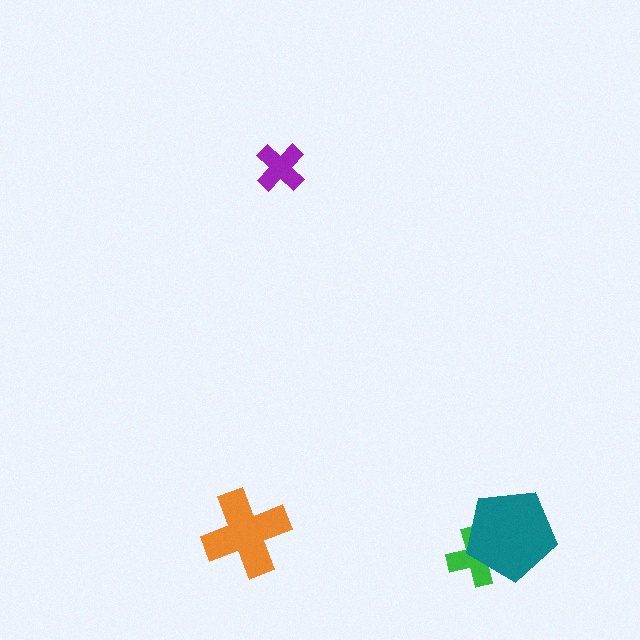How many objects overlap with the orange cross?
0 objects overlap with the orange cross.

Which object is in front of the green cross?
The teal pentagon is in front of the green cross.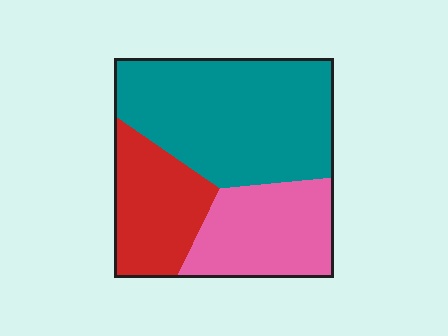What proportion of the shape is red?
Red covers around 25% of the shape.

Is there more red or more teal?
Teal.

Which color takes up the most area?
Teal, at roughly 50%.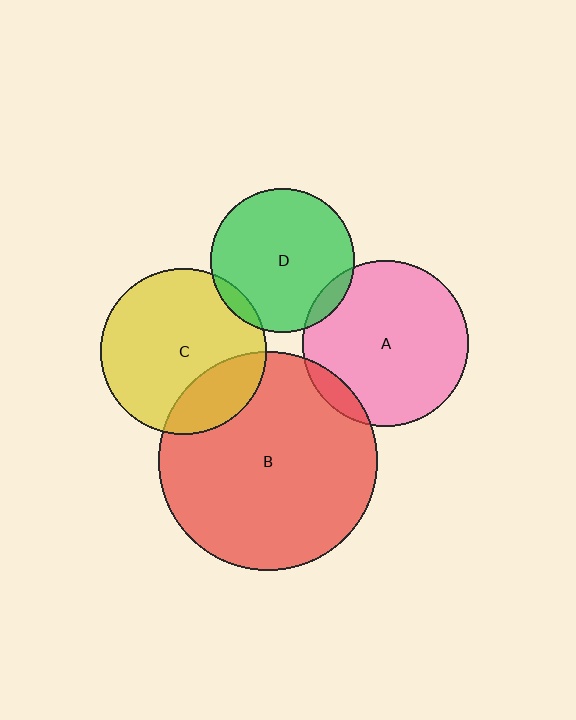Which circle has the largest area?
Circle B (red).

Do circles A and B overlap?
Yes.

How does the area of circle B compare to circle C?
Approximately 1.7 times.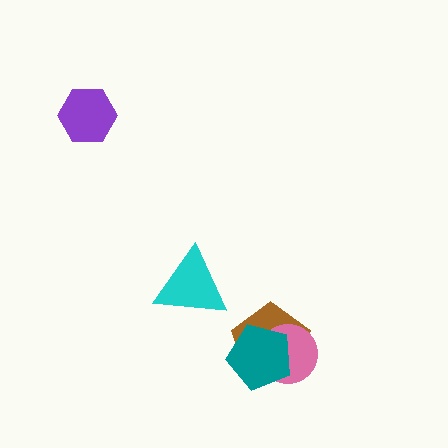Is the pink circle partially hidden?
Yes, it is partially covered by another shape.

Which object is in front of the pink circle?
The teal pentagon is in front of the pink circle.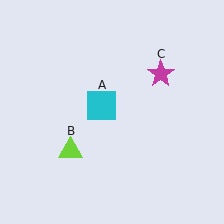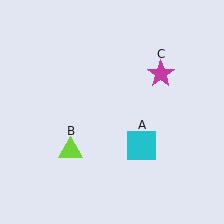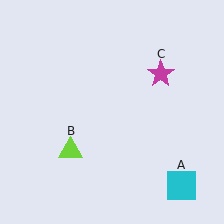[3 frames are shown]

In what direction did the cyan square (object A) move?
The cyan square (object A) moved down and to the right.